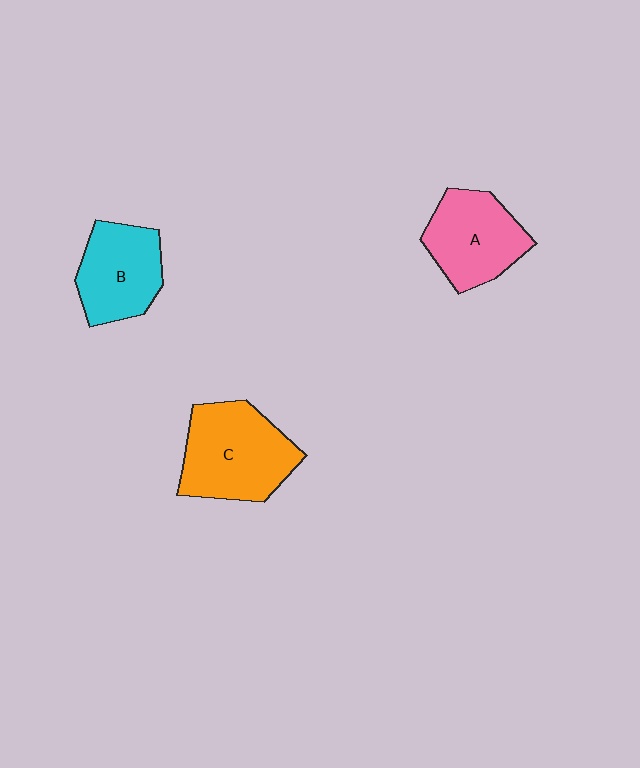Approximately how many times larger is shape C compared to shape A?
Approximately 1.2 times.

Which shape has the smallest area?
Shape B (cyan).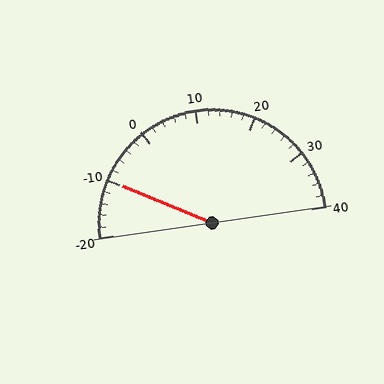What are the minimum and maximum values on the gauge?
The gauge ranges from -20 to 40.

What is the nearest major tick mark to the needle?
The nearest major tick mark is -10.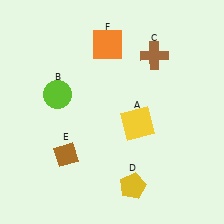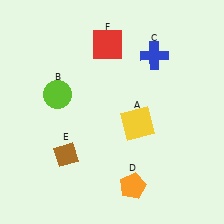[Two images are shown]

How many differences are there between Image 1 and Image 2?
There are 3 differences between the two images.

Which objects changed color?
C changed from brown to blue. D changed from yellow to orange. F changed from orange to red.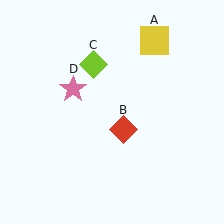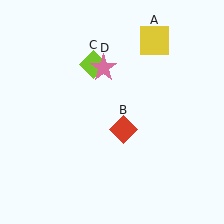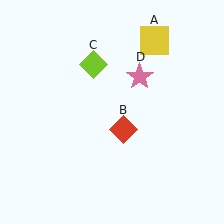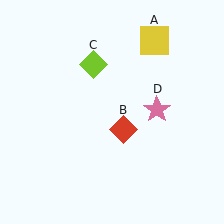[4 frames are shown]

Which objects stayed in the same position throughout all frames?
Yellow square (object A) and red diamond (object B) and lime diamond (object C) remained stationary.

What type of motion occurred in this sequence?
The pink star (object D) rotated clockwise around the center of the scene.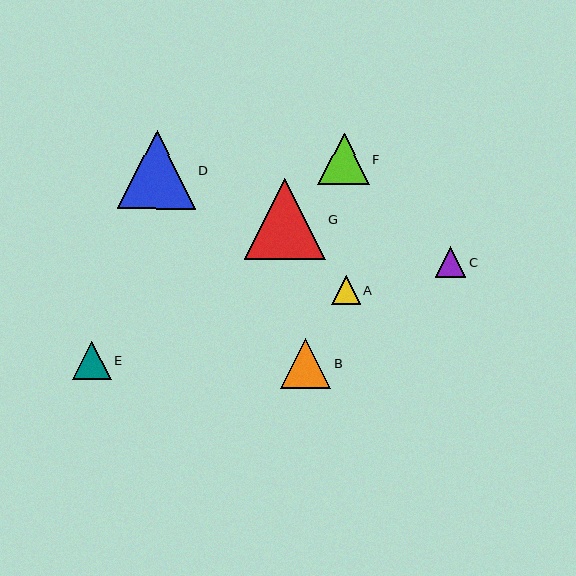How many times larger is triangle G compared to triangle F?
Triangle G is approximately 1.6 times the size of triangle F.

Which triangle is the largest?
Triangle G is the largest with a size of approximately 81 pixels.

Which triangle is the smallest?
Triangle A is the smallest with a size of approximately 29 pixels.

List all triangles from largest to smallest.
From largest to smallest: G, D, F, B, E, C, A.